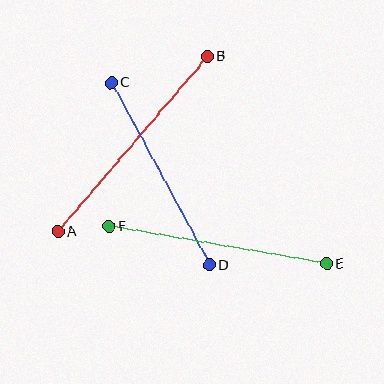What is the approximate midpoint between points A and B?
The midpoint is at approximately (133, 144) pixels.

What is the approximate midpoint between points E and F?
The midpoint is at approximately (218, 245) pixels.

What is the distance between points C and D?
The distance is approximately 207 pixels.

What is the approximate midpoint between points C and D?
The midpoint is at approximately (160, 174) pixels.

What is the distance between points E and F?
The distance is approximately 220 pixels.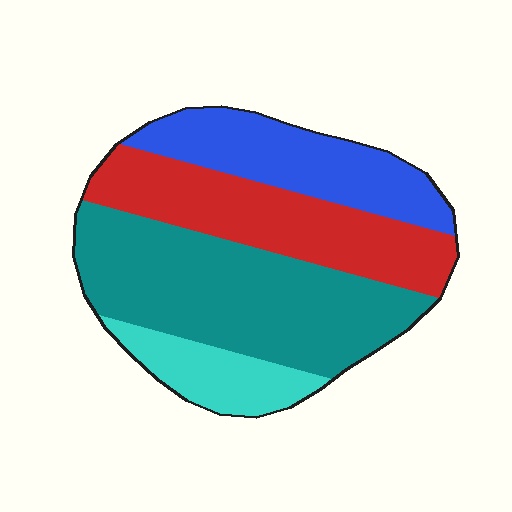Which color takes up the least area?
Cyan, at roughly 10%.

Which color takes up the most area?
Teal, at roughly 40%.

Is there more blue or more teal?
Teal.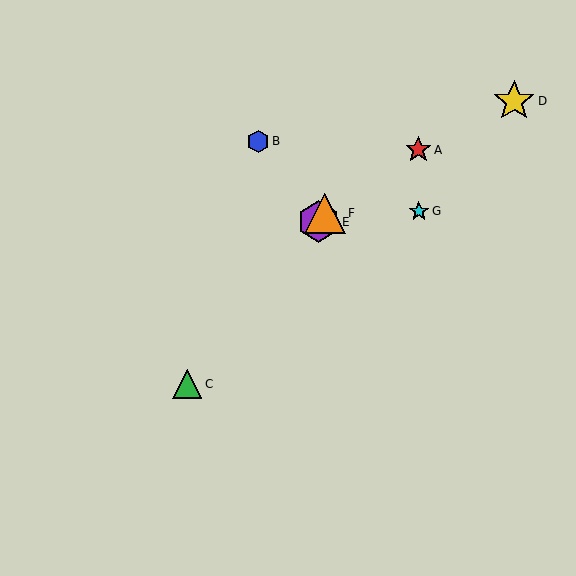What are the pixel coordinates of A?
Object A is at (418, 150).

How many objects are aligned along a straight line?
3 objects (C, E, F) are aligned along a straight line.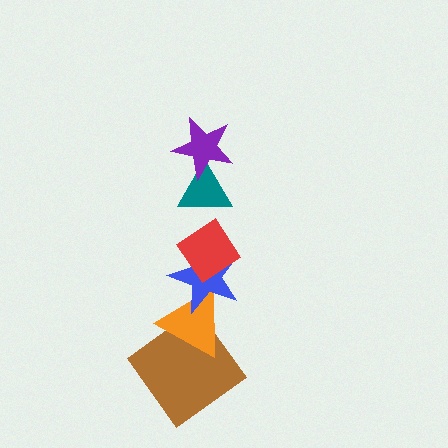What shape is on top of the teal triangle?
The purple star is on top of the teal triangle.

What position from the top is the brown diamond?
The brown diamond is 6th from the top.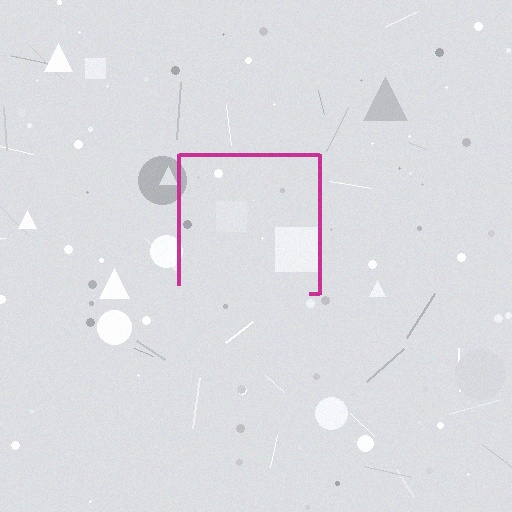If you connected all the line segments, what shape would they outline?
They would outline a square.